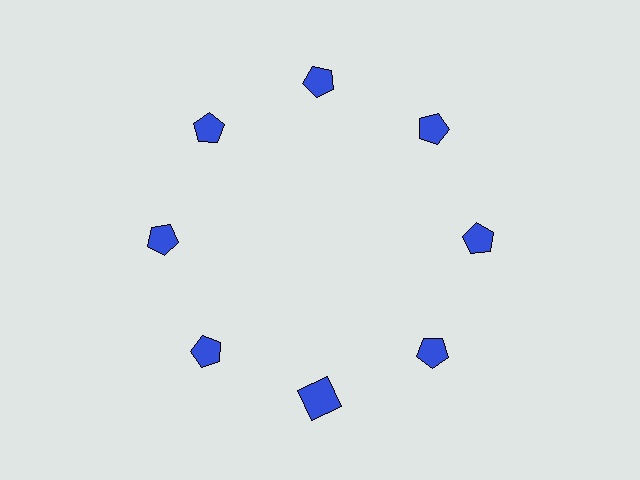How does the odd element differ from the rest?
It has a different shape: square instead of pentagon.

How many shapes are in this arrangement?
There are 8 shapes arranged in a ring pattern.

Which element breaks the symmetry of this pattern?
The blue square at roughly the 6 o'clock position breaks the symmetry. All other shapes are blue pentagons.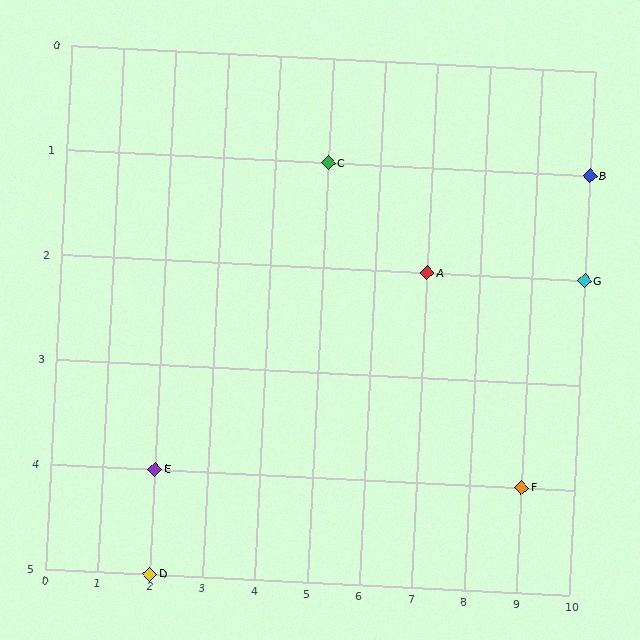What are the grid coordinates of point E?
Point E is at grid coordinates (2, 4).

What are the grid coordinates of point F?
Point F is at grid coordinates (9, 4).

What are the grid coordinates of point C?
Point C is at grid coordinates (5, 1).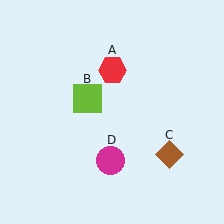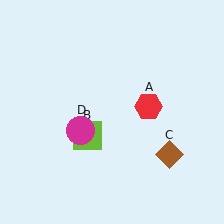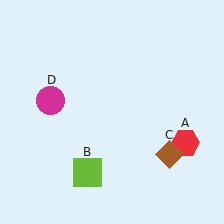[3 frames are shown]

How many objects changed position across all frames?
3 objects changed position: red hexagon (object A), lime square (object B), magenta circle (object D).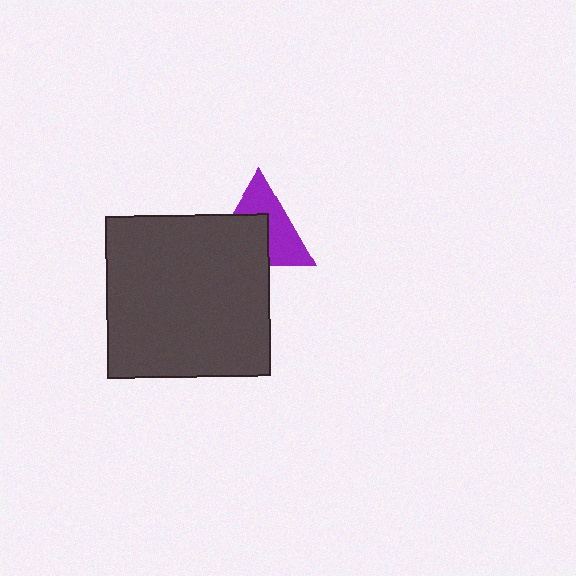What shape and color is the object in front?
The object in front is a dark gray square.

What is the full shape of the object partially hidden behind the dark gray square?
The partially hidden object is a purple triangle.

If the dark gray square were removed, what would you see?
You would see the complete purple triangle.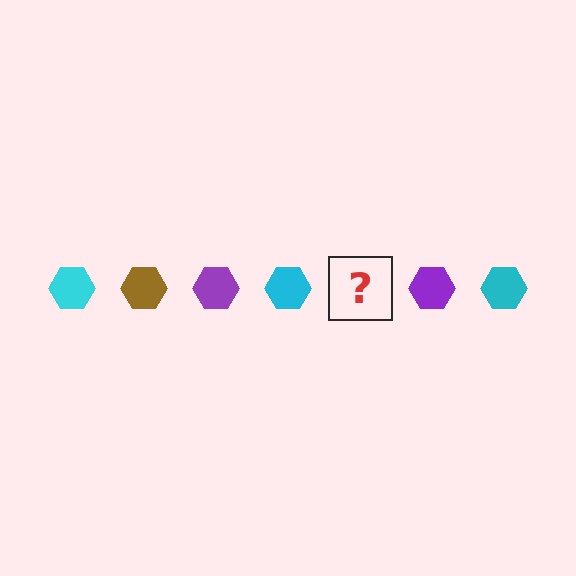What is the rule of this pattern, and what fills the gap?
The rule is that the pattern cycles through cyan, brown, purple hexagons. The gap should be filled with a brown hexagon.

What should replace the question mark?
The question mark should be replaced with a brown hexagon.